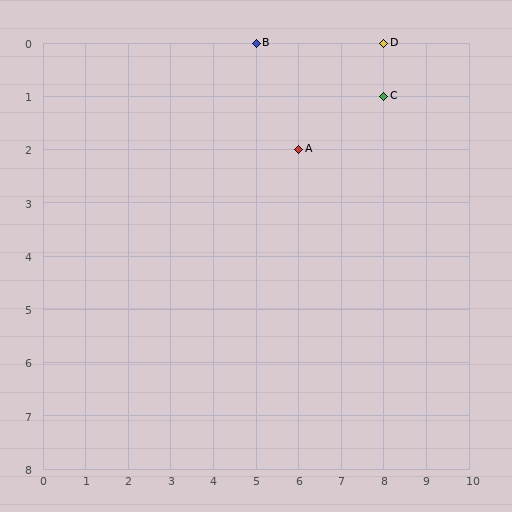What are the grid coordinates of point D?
Point D is at grid coordinates (8, 0).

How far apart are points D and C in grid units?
Points D and C are 1 row apart.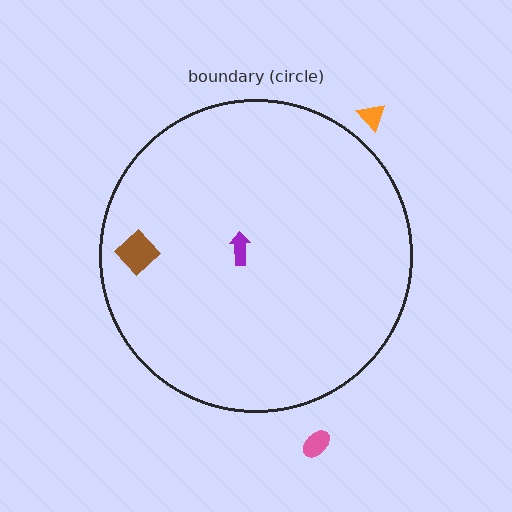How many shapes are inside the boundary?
2 inside, 2 outside.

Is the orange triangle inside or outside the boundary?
Outside.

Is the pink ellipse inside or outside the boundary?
Outside.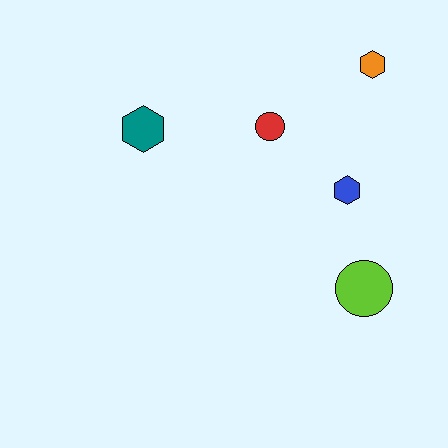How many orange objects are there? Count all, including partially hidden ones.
There is 1 orange object.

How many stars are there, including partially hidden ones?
There are no stars.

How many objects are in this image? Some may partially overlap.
There are 5 objects.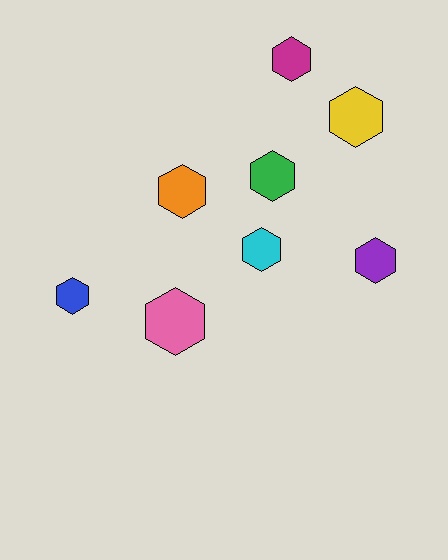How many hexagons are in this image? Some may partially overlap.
There are 8 hexagons.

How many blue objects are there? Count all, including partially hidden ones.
There is 1 blue object.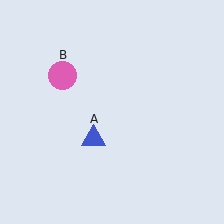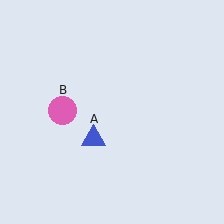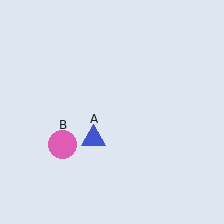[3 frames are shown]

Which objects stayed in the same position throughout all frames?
Blue triangle (object A) remained stationary.